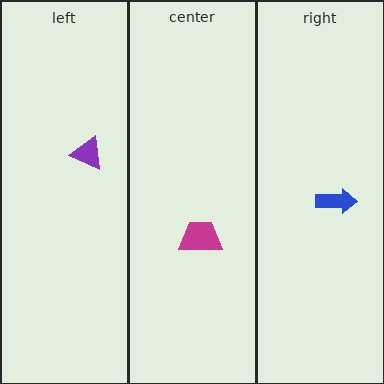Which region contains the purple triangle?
The left region.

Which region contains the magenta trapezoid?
The center region.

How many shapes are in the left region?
1.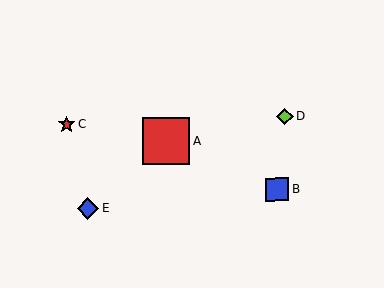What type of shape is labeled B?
Shape B is a blue square.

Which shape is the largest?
The red square (labeled A) is the largest.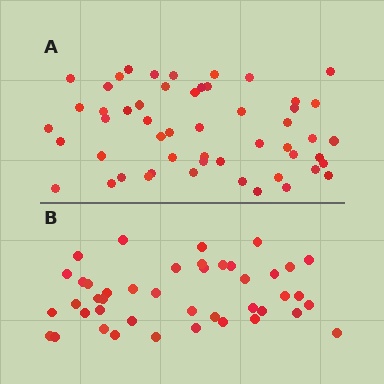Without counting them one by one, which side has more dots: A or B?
Region A (the top region) has more dots.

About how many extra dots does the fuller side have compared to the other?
Region A has roughly 10 or so more dots than region B.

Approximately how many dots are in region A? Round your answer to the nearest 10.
About 50 dots. (The exact count is 53, which rounds to 50.)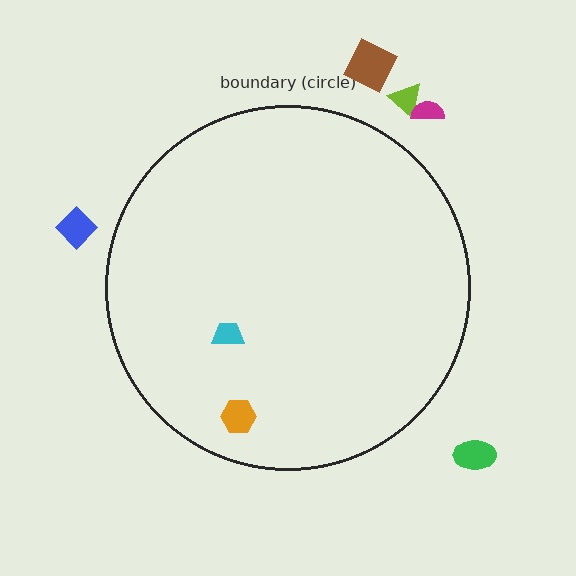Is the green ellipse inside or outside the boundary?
Outside.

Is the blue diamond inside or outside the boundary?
Outside.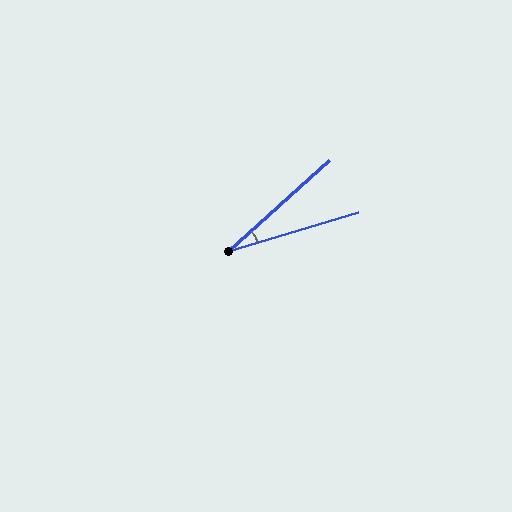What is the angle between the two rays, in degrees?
Approximately 25 degrees.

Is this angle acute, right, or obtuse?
It is acute.